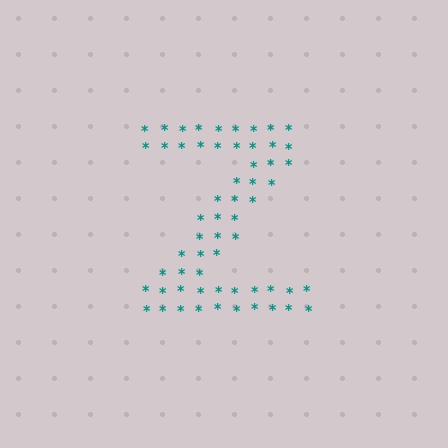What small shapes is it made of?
It is made of small asterisks.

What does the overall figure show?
The overall figure shows the letter Z.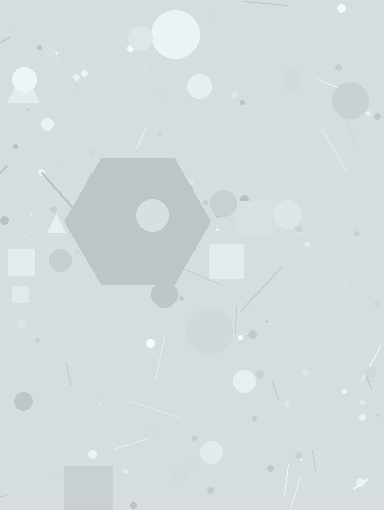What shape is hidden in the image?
A hexagon is hidden in the image.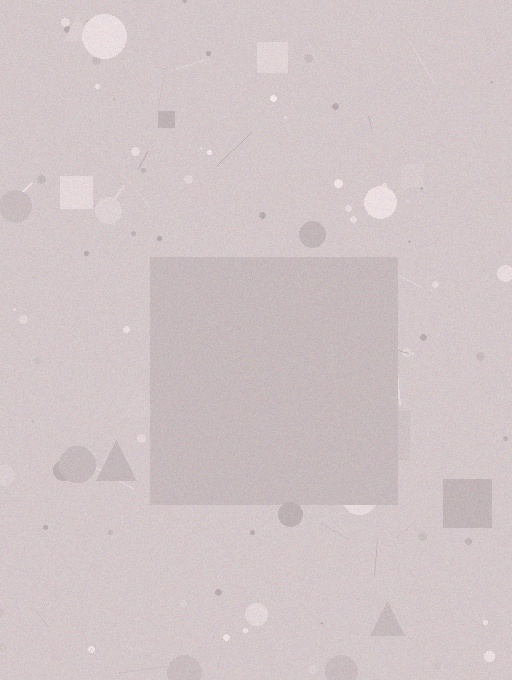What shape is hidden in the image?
A square is hidden in the image.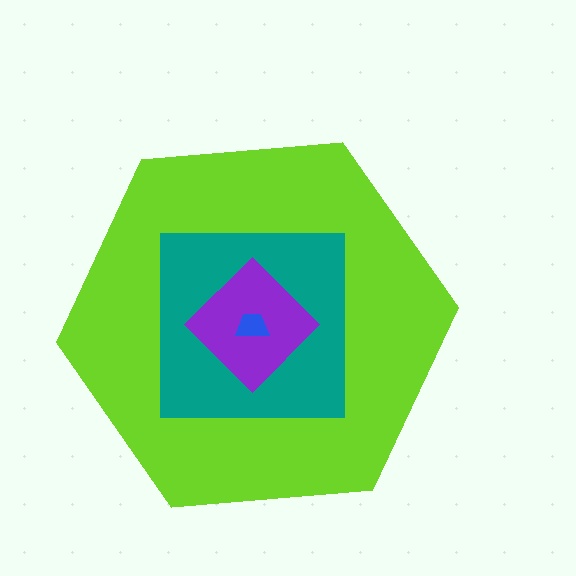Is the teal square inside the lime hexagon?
Yes.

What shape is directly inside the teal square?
The purple diamond.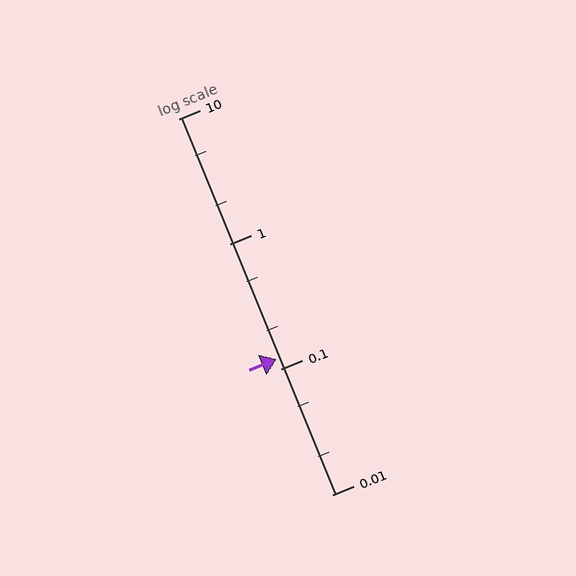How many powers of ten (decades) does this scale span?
The scale spans 3 decades, from 0.01 to 10.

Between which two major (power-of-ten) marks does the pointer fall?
The pointer is between 0.1 and 1.